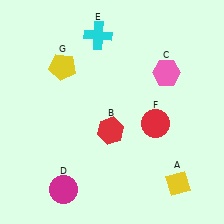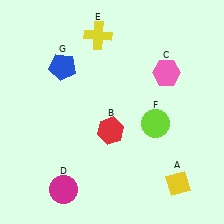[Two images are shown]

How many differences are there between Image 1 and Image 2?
There are 3 differences between the two images.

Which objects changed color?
E changed from cyan to yellow. F changed from red to lime. G changed from yellow to blue.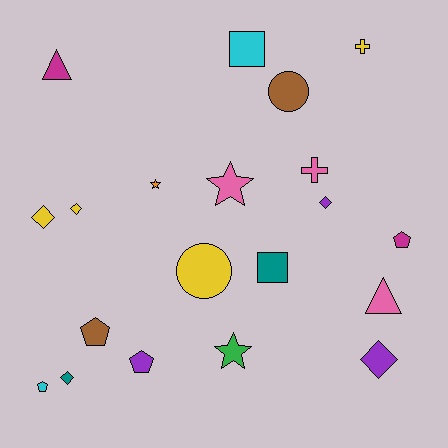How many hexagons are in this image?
There are no hexagons.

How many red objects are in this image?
There are no red objects.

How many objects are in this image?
There are 20 objects.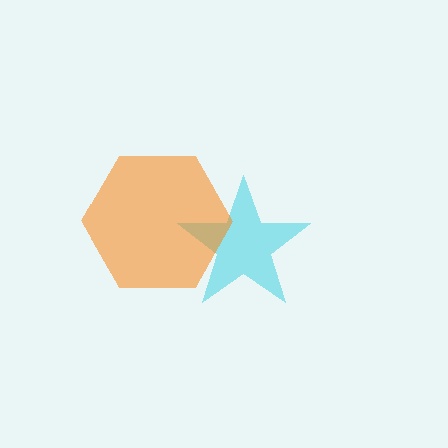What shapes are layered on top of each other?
The layered shapes are: a cyan star, an orange hexagon.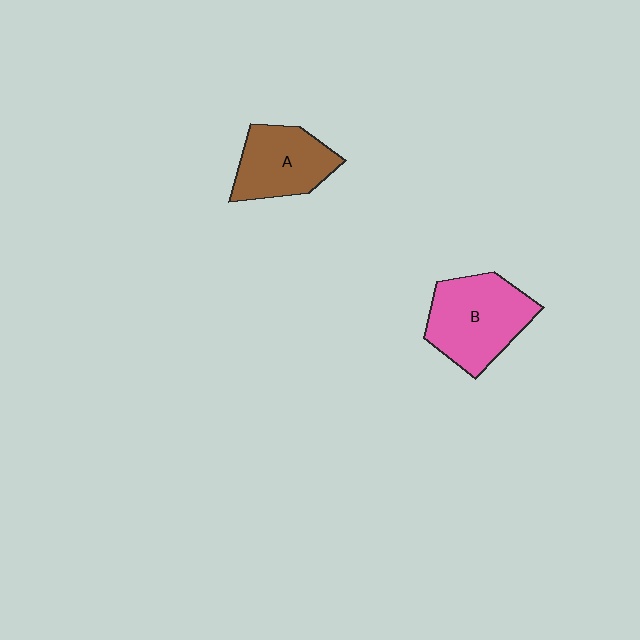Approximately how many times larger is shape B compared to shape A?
Approximately 1.3 times.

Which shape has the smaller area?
Shape A (brown).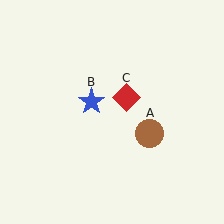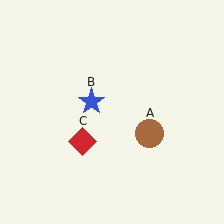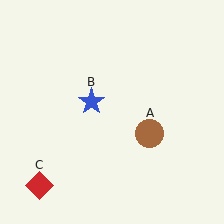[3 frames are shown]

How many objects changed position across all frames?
1 object changed position: red diamond (object C).